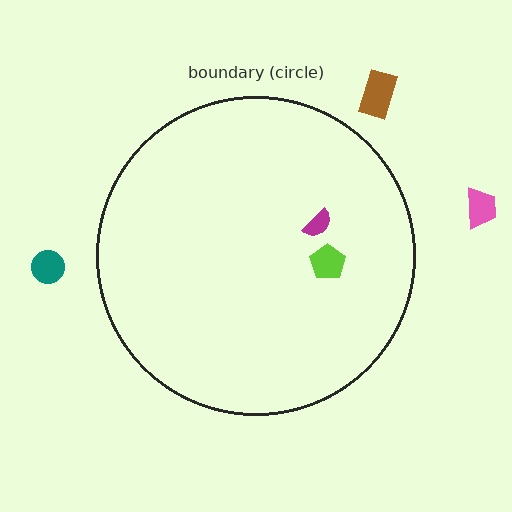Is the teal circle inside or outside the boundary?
Outside.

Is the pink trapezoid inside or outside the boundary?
Outside.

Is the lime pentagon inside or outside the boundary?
Inside.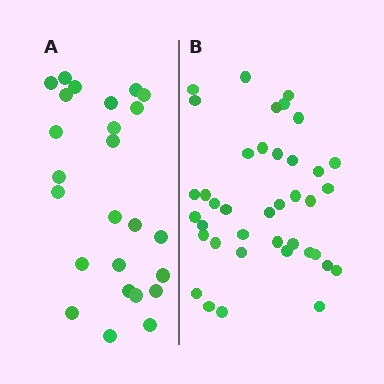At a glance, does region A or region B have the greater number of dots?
Region B (the right region) has more dots.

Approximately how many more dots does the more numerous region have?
Region B has approximately 15 more dots than region A.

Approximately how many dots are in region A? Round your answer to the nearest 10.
About 20 dots. (The exact count is 25, which rounds to 20.)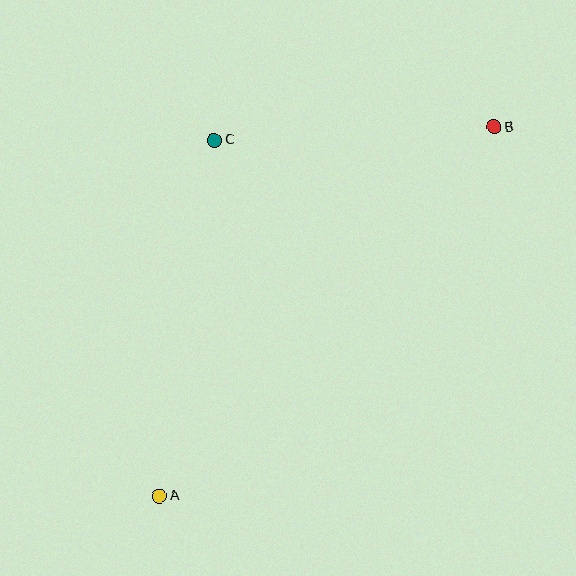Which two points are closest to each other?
Points B and C are closest to each other.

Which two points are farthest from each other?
Points A and B are farthest from each other.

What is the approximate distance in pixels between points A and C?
The distance between A and C is approximately 360 pixels.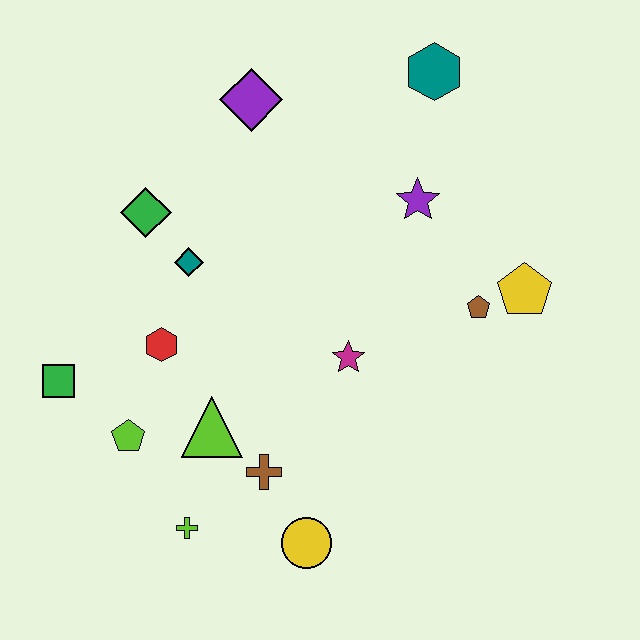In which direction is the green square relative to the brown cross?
The green square is to the left of the brown cross.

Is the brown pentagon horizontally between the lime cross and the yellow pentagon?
Yes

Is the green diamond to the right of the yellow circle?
No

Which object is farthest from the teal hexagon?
The lime cross is farthest from the teal hexagon.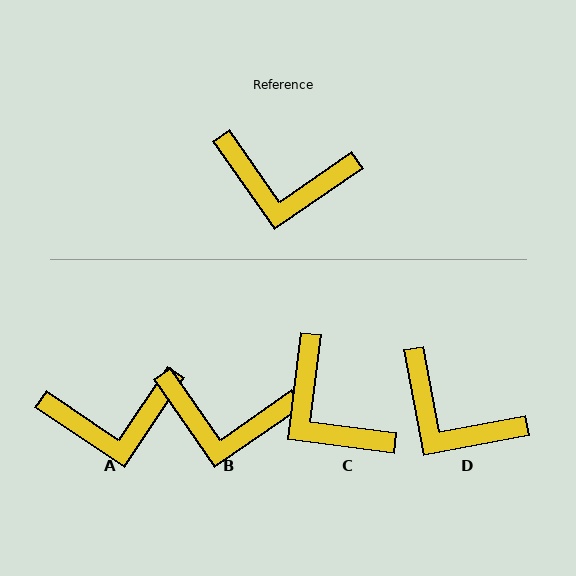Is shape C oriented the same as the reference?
No, it is off by about 42 degrees.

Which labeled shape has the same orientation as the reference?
B.